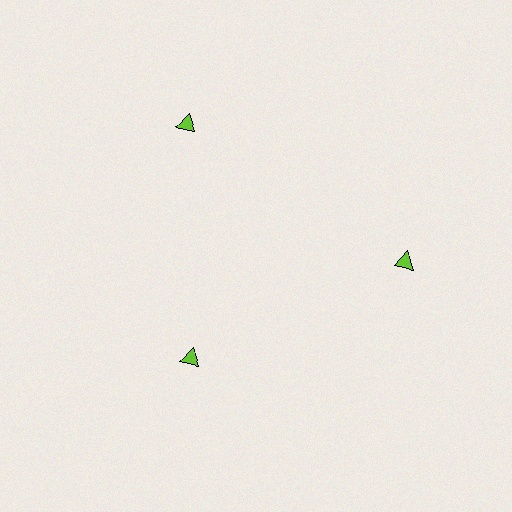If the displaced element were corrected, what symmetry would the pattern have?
It would have 3-fold rotational symmetry — the pattern would map onto itself every 120 degrees.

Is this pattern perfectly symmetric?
No. The 3 lime triangles are arranged in a ring, but one element near the 7 o'clock position is pulled inward toward the center, breaking the 3-fold rotational symmetry.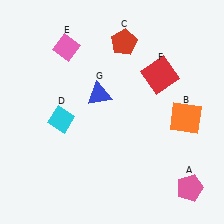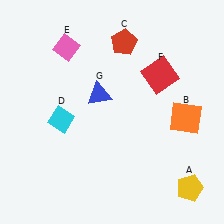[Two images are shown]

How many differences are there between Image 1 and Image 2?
There is 1 difference between the two images.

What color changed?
The pentagon (A) changed from pink in Image 1 to yellow in Image 2.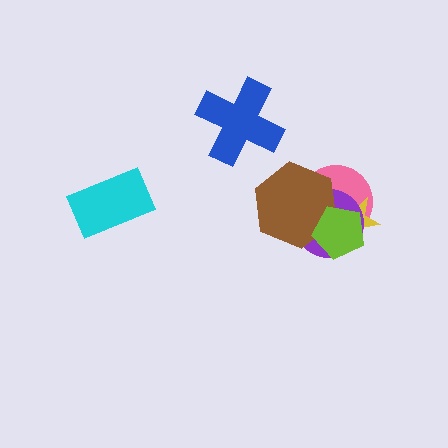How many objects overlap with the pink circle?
4 objects overlap with the pink circle.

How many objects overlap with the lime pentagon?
4 objects overlap with the lime pentagon.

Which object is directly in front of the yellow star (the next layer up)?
The purple circle is directly in front of the yellow star.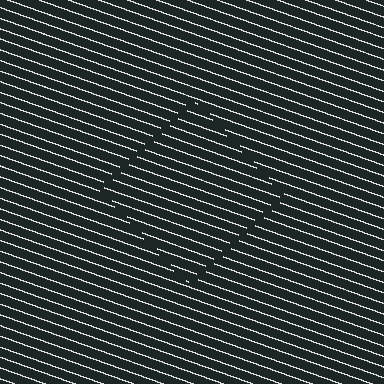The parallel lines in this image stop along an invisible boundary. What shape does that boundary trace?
An illusory square. The interior of the shape contains the same grating, shifted by half a period — the contour is defined by the phase discontinuity where line-ends from the inner and outer gratings abut.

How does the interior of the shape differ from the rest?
The interior of the shape contains the same grating, shifted by half a period — the contour is defined by the phase discontinuity where line-ends from the inner and outer gratings abut.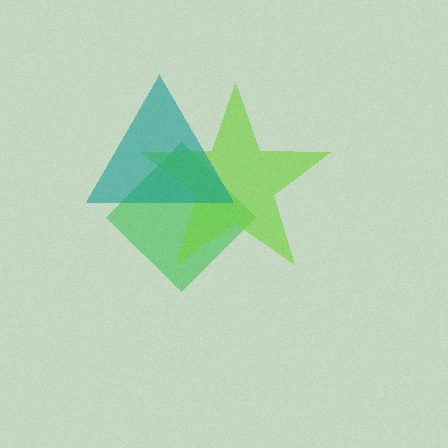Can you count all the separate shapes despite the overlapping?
Yes, there are 3 separate shapes.